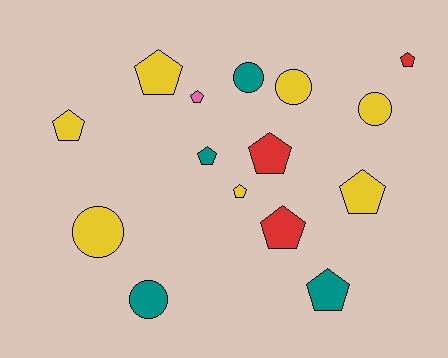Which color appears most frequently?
Yellow, with 7 objects.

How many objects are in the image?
There are 15 objects.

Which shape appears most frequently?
Pentagon, with 10 objects.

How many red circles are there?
There are no red circles.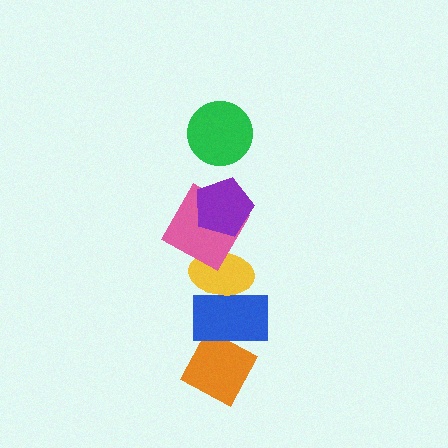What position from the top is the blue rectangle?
The blue rectangle is 5th from the top.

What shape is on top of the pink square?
The purple pentagon is on top of the pink square.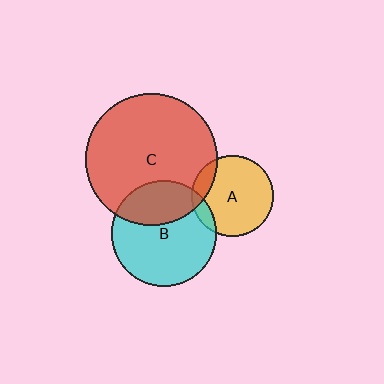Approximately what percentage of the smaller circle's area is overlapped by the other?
Approximately 10%.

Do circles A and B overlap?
Yes.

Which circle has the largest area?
Circle C (red).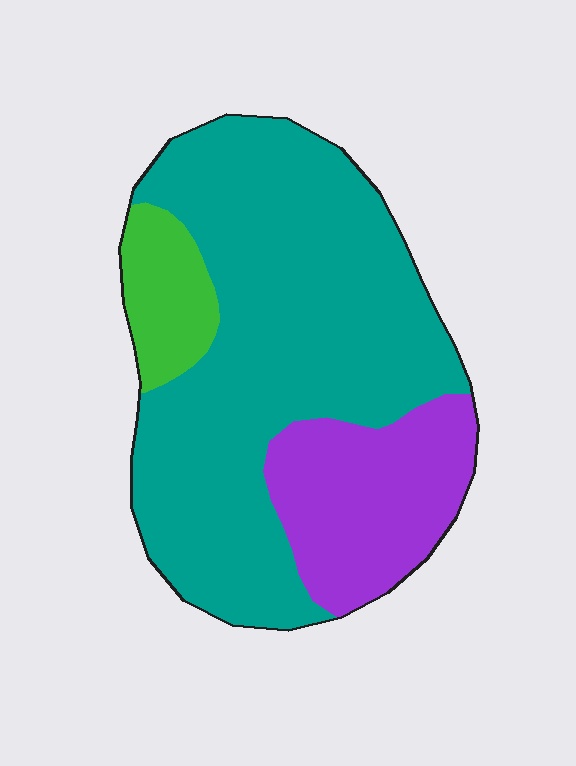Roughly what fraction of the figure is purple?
Purple takes up less than a quarter of the figure.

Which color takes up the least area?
Green, at roughly 10%.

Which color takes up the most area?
Teal, at roughly 70%.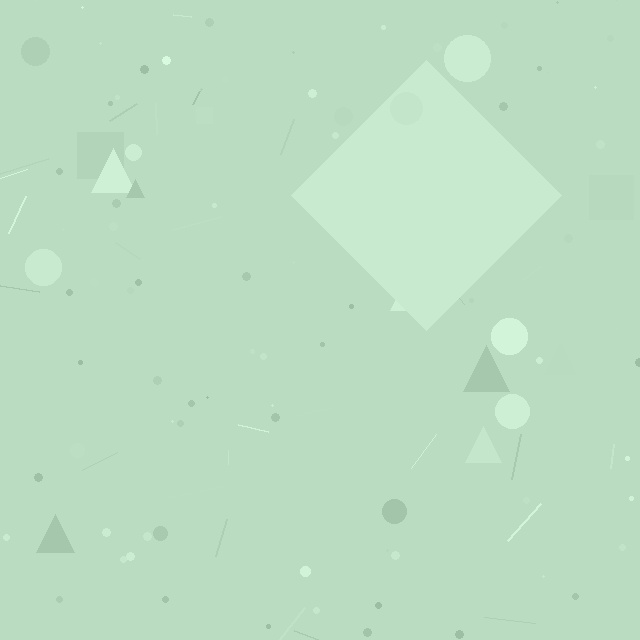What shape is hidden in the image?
A diamond is hidden in the image.